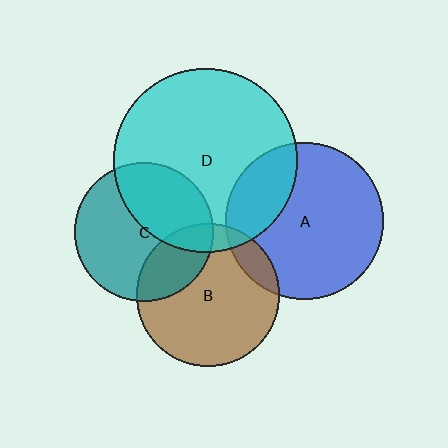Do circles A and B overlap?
Yes.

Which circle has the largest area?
Circle D (cyan).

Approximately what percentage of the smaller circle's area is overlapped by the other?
Approximately 10%.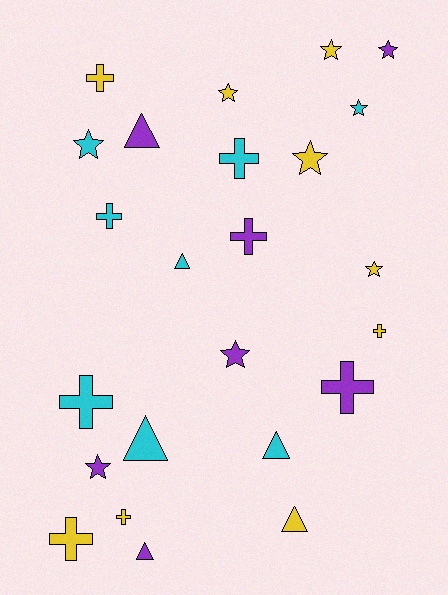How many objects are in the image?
There are 24 objects.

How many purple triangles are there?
There are 2 purple triangles.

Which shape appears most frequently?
Cross, with 9 objects.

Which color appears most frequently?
Yellow, with 9 objects.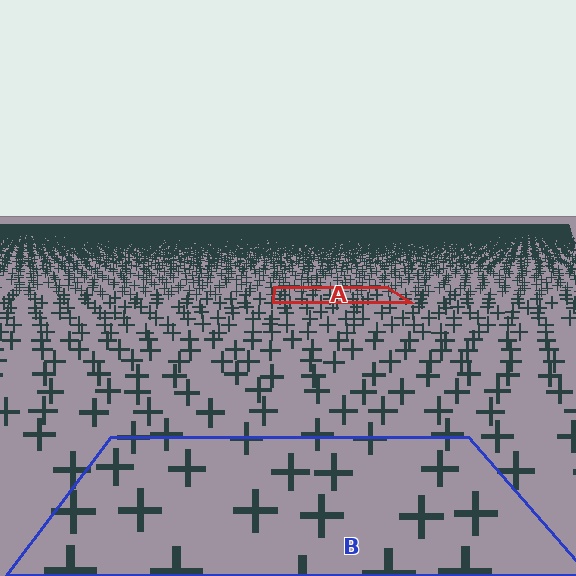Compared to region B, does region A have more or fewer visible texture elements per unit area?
Region A has more texture elements per unit area — they are packed more densely because it is farther away.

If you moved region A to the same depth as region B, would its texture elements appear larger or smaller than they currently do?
They would appear larger. At a closer depth, the same texture elements are projected at a bigger on-screen size.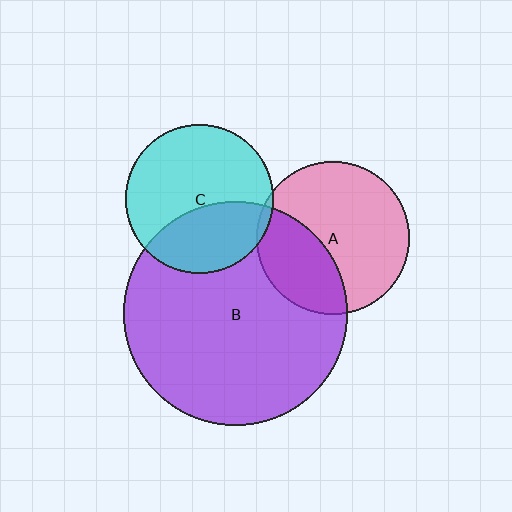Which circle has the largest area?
Circle B (purple).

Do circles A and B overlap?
Yes.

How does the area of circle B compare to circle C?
Approximately 2.3 times.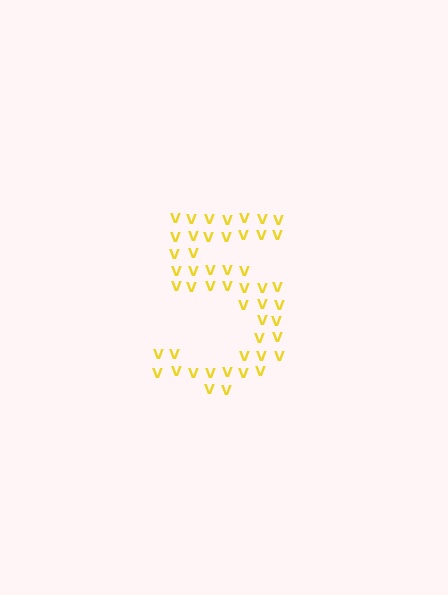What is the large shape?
The large shape is the digit 5.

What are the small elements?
The small elements are letter V's.